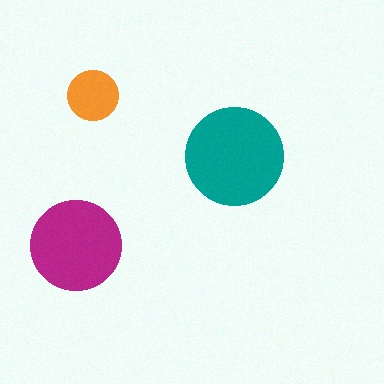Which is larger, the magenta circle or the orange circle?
The magenta one.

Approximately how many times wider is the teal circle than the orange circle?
About 2 times wider.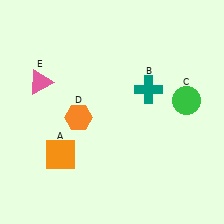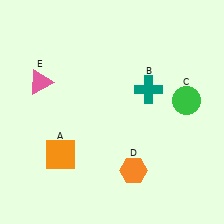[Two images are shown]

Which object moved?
The orange hexagon (D) moved right.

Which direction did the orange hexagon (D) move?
The orange hexagon (D) moved right.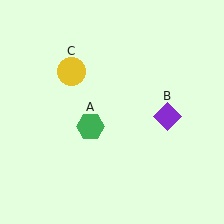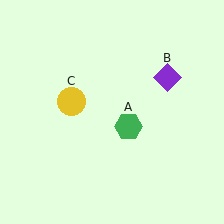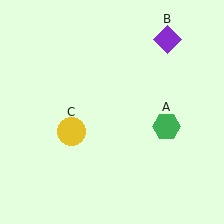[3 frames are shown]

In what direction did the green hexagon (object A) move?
The green hexagon (object A) moved right.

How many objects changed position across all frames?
3 objects changed position: green hexagon (object A), purple diamond (object B), yellow circle (object C).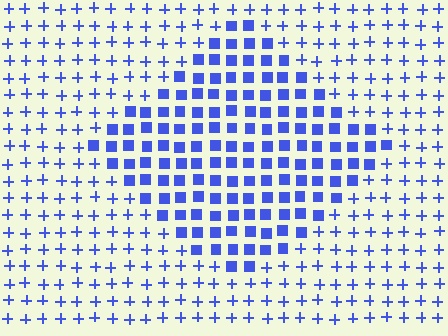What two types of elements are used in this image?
The image uses squares inside the diamond region and plus signs outside it.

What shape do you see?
I see a diamond.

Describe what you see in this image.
The image is filled with small blue elements arranged in a uniform grid. A diamond-shaped region contains squares, while the surrounding area contains plus signs. The boundary is defined purely by the change in element shape.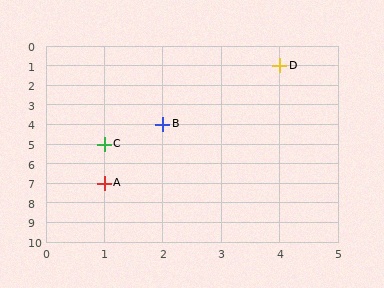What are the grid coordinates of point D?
Point D is at grid coordinates (4, 1).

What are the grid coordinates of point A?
Point A is at grid coordinates (1, 7).